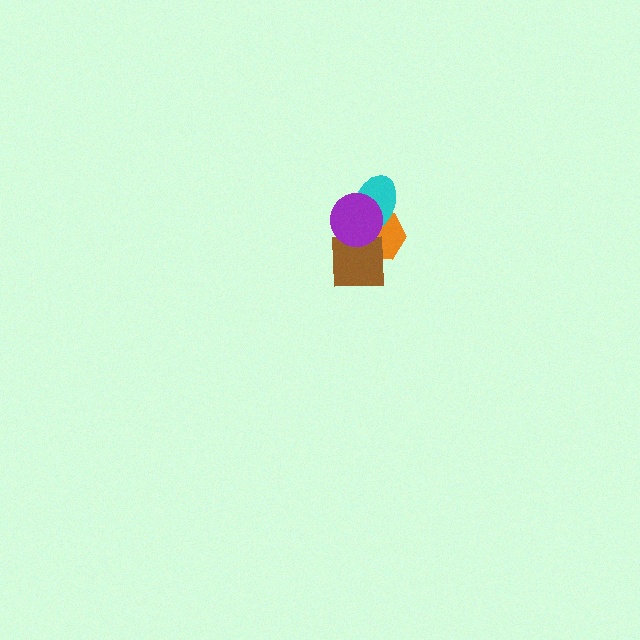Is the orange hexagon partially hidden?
Yes, it is partially covered by another shape.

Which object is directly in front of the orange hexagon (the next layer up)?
The cyan ellipse is directly in front of the orange hexagon.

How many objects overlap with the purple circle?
3 objects overlap with the purple circle.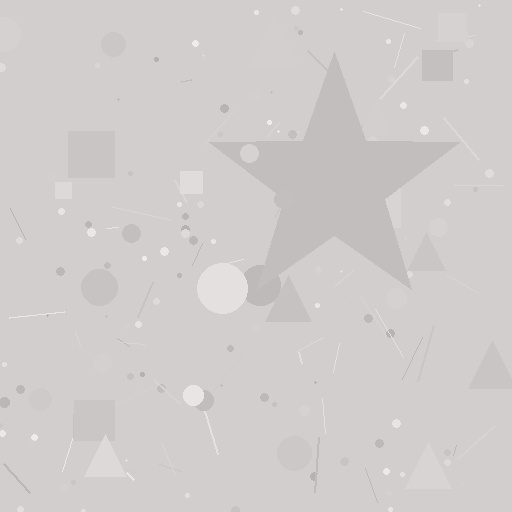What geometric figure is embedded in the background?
A star is embedded in the background.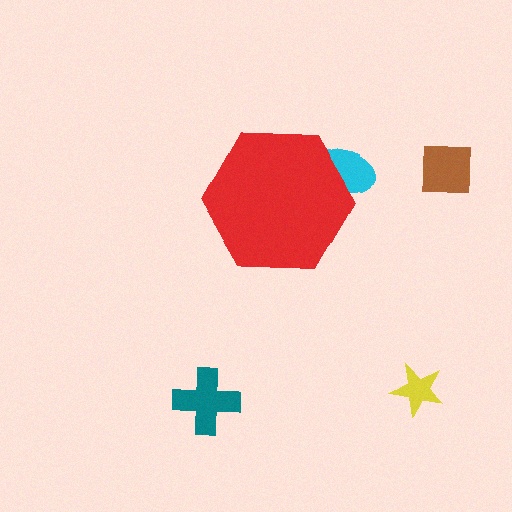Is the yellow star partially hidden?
No, the yellow star is fully visible.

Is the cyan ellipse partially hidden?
Yes, the cyan ellipse is partially hidden behind the red hexagon.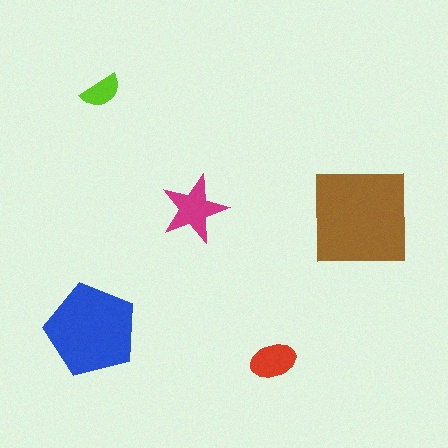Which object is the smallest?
The lime semicircle.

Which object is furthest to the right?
The brown square is rightmost.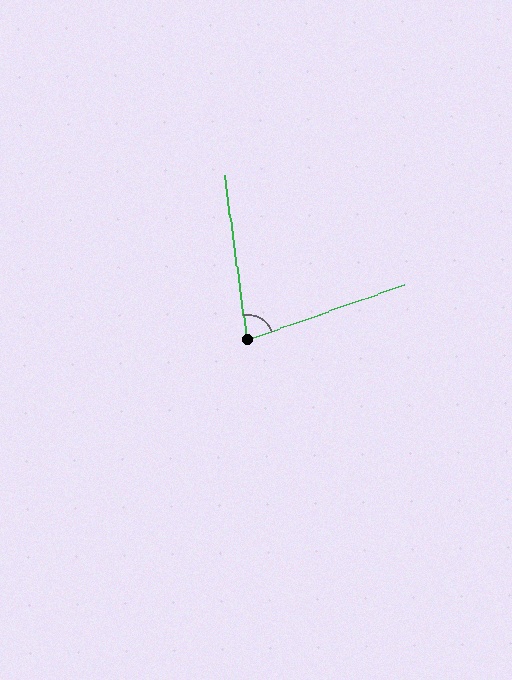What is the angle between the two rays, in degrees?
Approximately 78 degrees.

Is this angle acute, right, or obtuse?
It is acute.